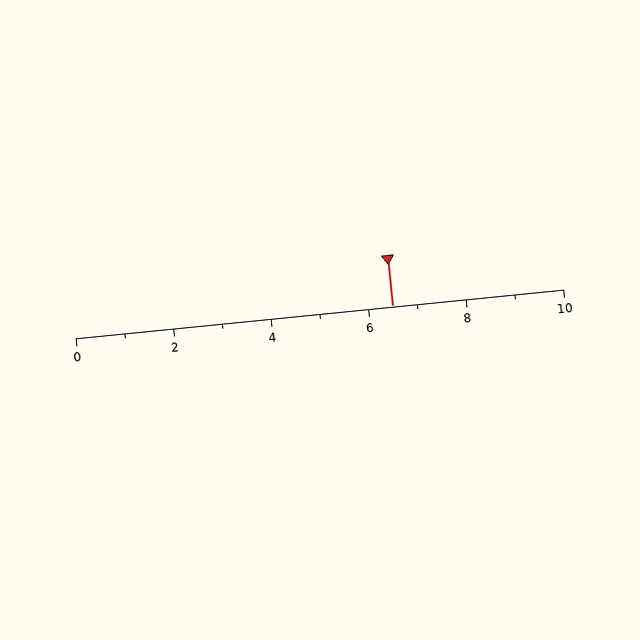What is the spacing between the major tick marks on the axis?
The major ticks are spaced 2 apart.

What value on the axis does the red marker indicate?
The marker indicates approximately 6.5.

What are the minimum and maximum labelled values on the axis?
The axis runs from 0 to 10.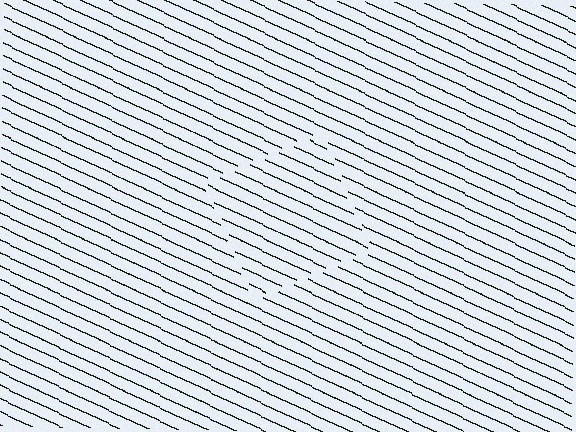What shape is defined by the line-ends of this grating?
An illusory square. The interior of the shape contains the same grating, shifted by half a period — the contour is defined by the phase discontinuity where line-ends from the inner and outer gratings abut.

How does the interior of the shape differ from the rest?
The interior of the shape contains the same grating, shifted by half a period — the contour is defined by the phase discontinuity where line-ends from the inner and outer gratings abut.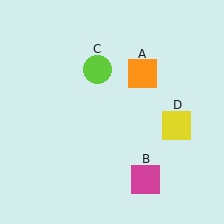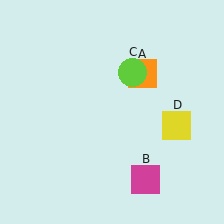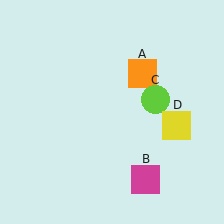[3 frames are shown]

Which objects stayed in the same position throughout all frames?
Orange square (object A) and magenta square (object B) and yellow square (object D) remained stationary.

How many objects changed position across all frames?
1 object changed position: lime circle (object C).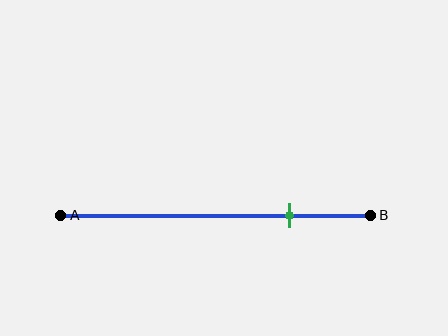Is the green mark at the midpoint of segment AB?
No, the mark is at about 75% from A, not at the 50% midpoint.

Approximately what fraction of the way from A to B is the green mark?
The green mark is approximately 75% of the way from A to B.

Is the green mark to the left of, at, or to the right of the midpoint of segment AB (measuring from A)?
The green mark is to the right of the midpoint of segment AB.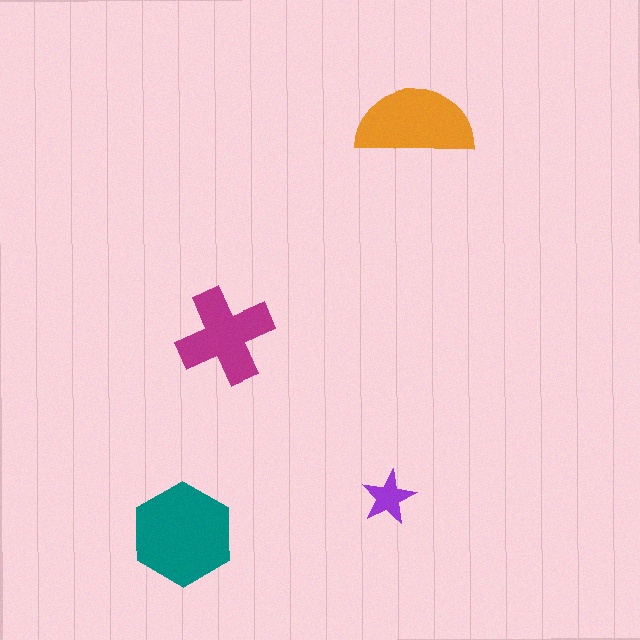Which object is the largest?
The teal hexagon.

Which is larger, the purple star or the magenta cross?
The magenta cross.